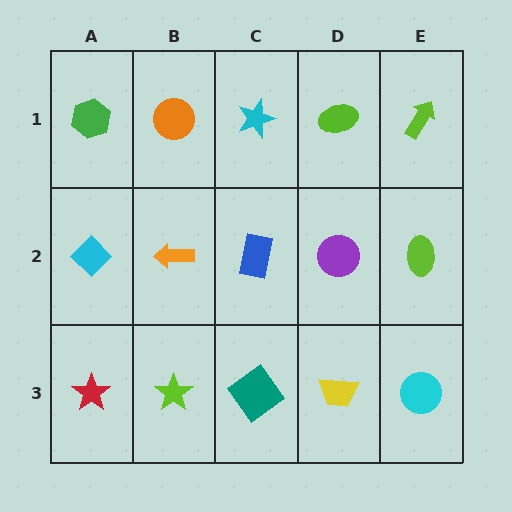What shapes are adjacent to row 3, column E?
A lime ellipse (row 2, column E), a yellow trapezoid (row 3, column D).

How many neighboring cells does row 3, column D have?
3.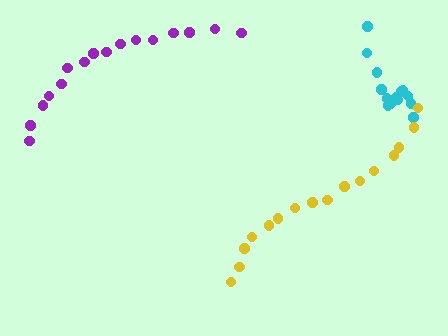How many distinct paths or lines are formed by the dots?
There are 3 distinct paths.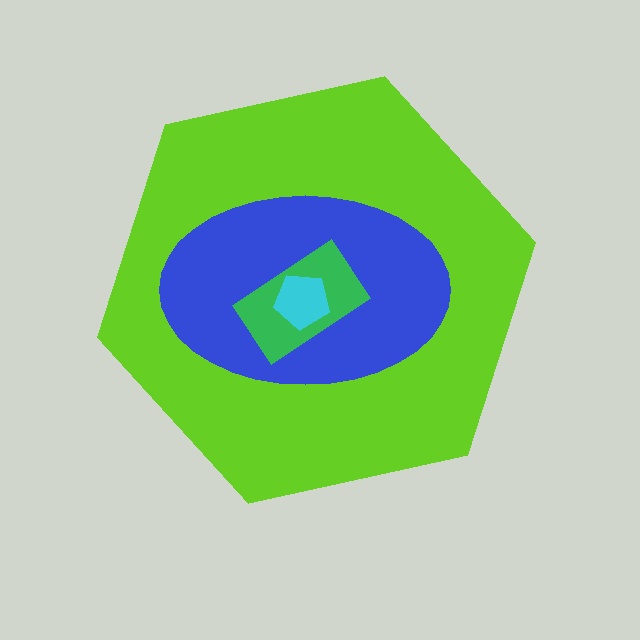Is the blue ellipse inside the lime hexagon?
Yes.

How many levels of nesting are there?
4.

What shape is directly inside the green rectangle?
The cyan pentagon.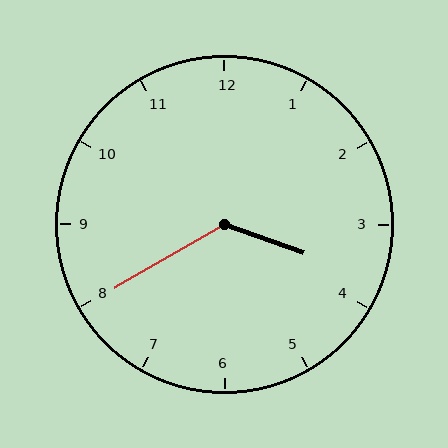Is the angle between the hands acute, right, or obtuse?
It is obtuse.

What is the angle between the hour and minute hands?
Approximately 130 degrees.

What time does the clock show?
3:40.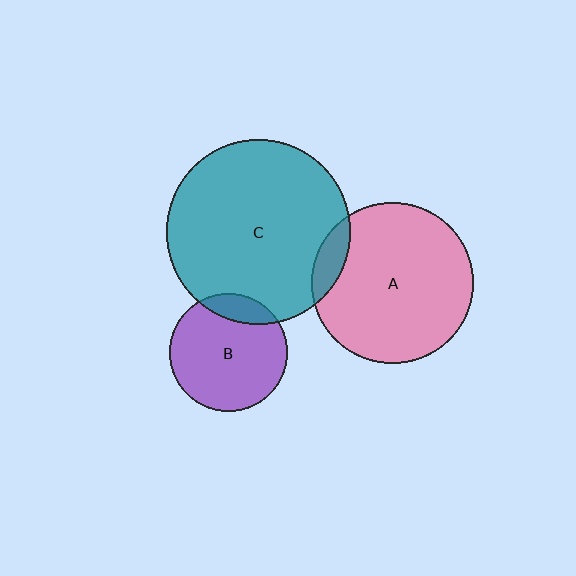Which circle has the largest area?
Circle C (teal).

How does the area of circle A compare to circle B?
Approximately 1.9 times.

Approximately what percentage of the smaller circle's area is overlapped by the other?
Approximately 10%.